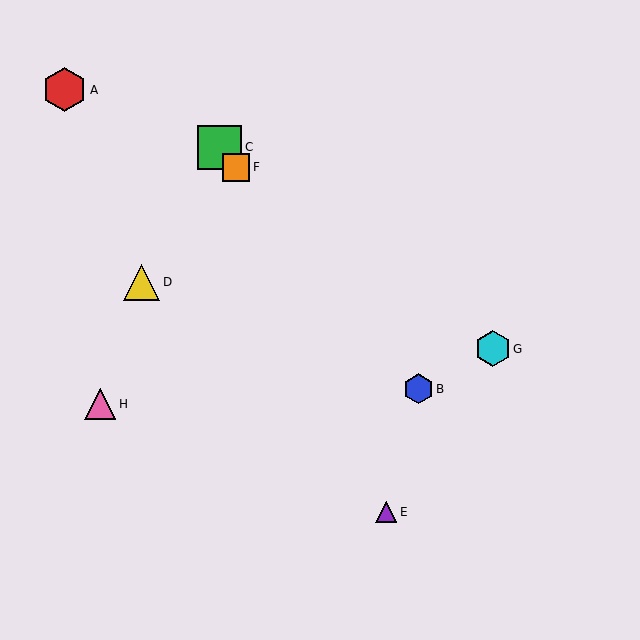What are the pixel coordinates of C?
Object C is at (220, 147).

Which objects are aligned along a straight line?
Objects B, C, F are aligned along a straight line.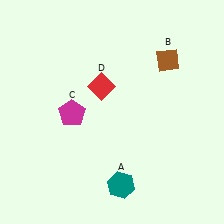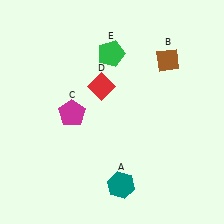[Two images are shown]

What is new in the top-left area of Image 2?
A green pentagon (E) was added in the top-left area of Image 2.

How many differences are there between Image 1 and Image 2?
There is 1 difference between the two images.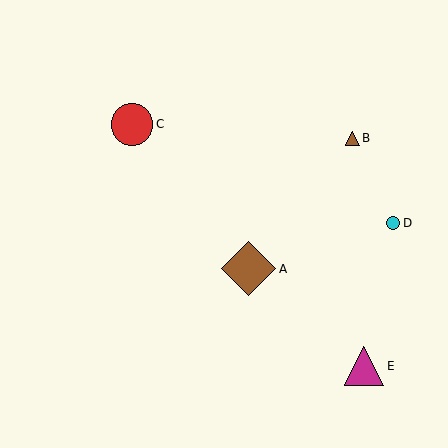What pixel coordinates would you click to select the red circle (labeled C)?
Click at (132, 124) to select the red circle C.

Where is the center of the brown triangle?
The center of the brown triangle is at (352, 138).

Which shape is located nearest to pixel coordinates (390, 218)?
The cyan circle (labeled D) at (393, 223) is nearest to that location.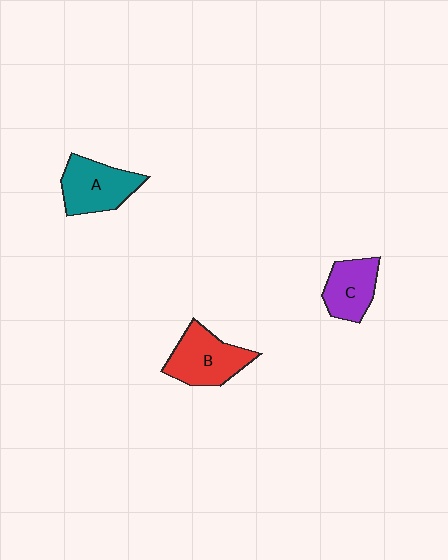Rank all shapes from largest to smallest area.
From largest to smallest: B (red), A (teal), C (purple).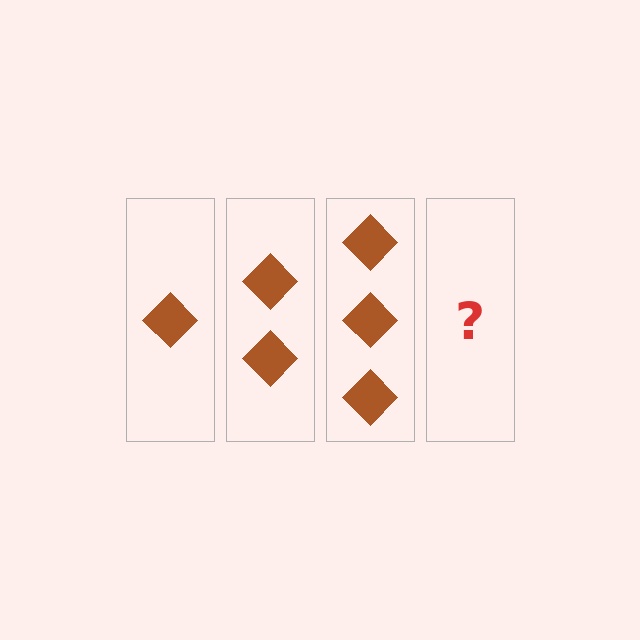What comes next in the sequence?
The next element should be 4 diamonds.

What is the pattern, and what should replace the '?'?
The pattern is that each step adds one more diamond. The '?' should be 4 diamonds.